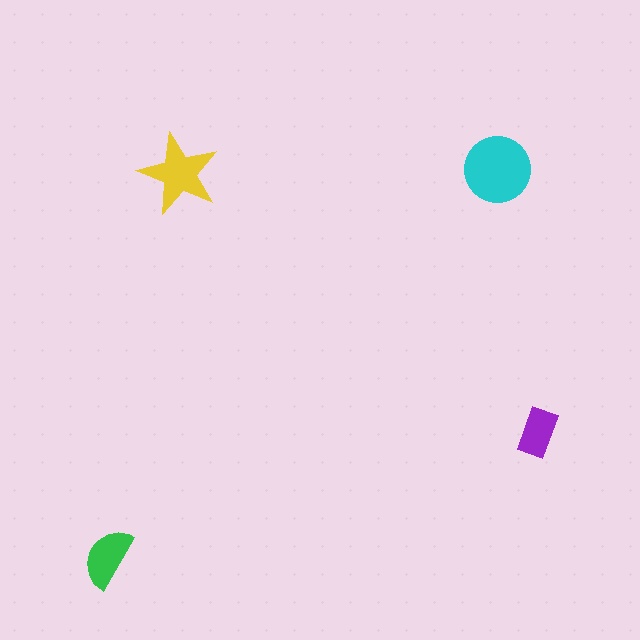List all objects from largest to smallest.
The cyan circle, the yellow star, the green semicircle, the purple rectangle.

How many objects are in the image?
There are 4 objects in the image.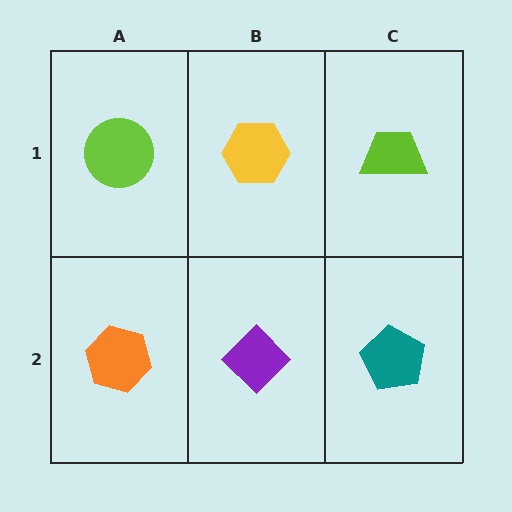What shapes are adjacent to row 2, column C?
A lime trapezoid (row 1, column C), a purple diamond (row 2, column B).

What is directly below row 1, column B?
A purple diamond.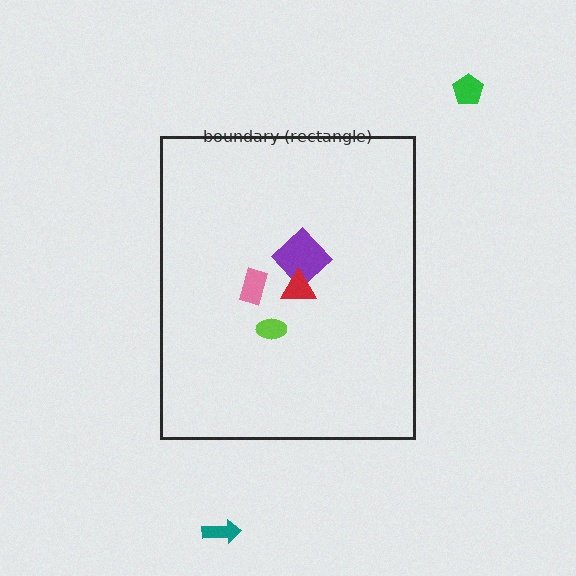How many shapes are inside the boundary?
4 inside, 2 outside.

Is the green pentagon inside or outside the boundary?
Outside.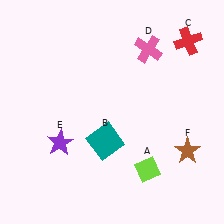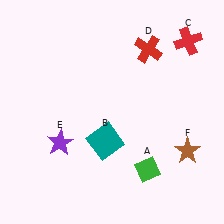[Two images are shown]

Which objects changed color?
A changed from lime to green. D changed from pink to red.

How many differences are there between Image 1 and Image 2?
There are 2 differences between the two images.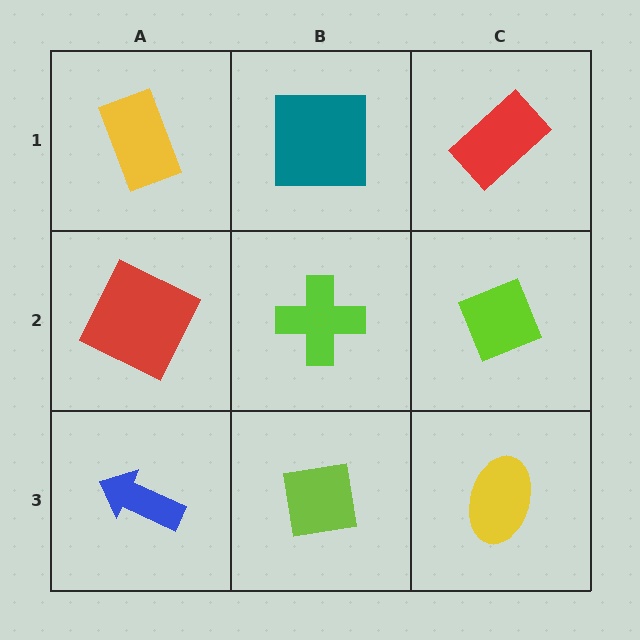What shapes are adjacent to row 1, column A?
A red square (row 2, column A), a teal square (row 1, column B).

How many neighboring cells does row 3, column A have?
2.